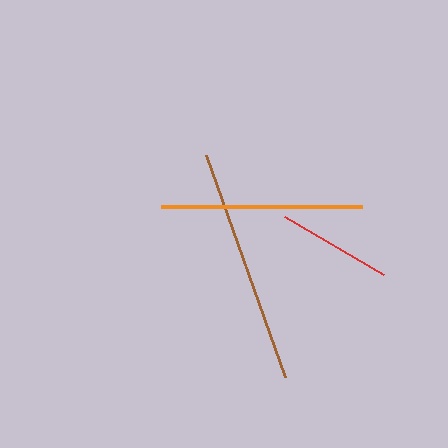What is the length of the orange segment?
The orange segment is approximately 201 pixels long.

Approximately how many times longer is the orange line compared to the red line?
The orange line is approximately 1.7 times the length of the red line.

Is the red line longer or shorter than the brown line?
The brown line is longer than the red line.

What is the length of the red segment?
The red segment is approximately 115 pixels long.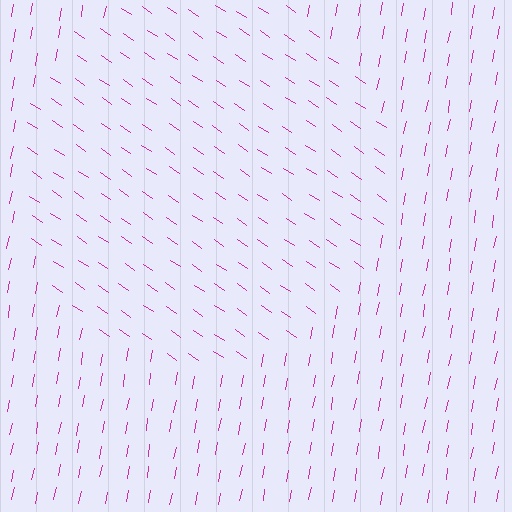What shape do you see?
I see a circle.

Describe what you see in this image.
The image is filled with small magenta line segments. A circle region in the image has lines oriented differently from the surrounding lines, creating a visible texture boundary.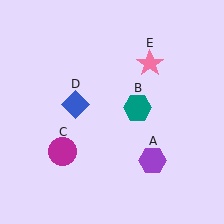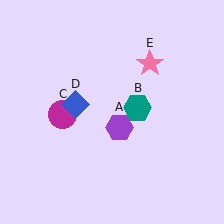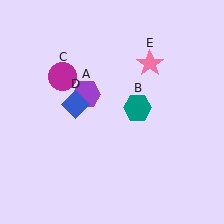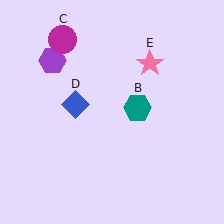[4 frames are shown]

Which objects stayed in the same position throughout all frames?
Teal hexagon (object B) and blue diamond (object D) and pink star (object E) remained stationary.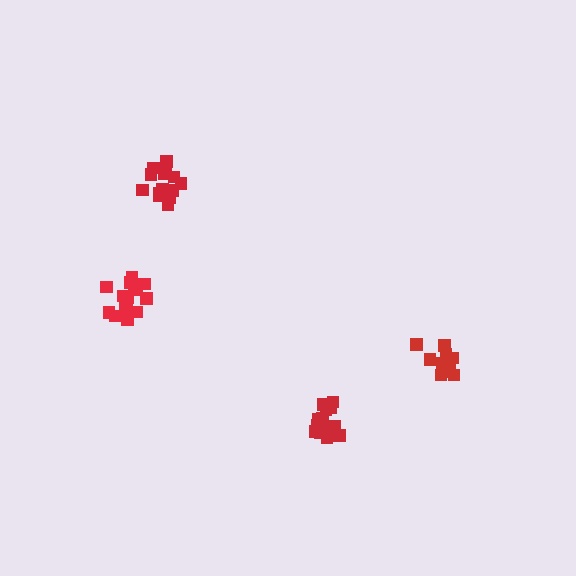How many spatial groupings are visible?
There are 4 spatial groupings.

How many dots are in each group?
Group 1: 16 dots, Group 2: 14 dots, Group 3: 16 dots, Group 4: 11 dots (57 total).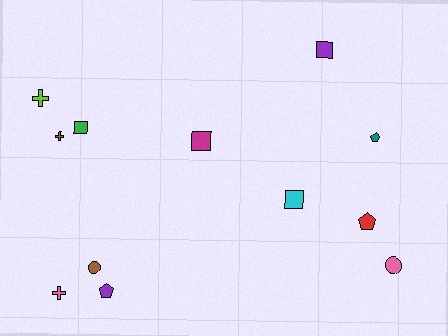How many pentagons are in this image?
There are 3 pentagons.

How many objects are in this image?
There are 12 objects.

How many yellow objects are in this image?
There are no yellow objects.